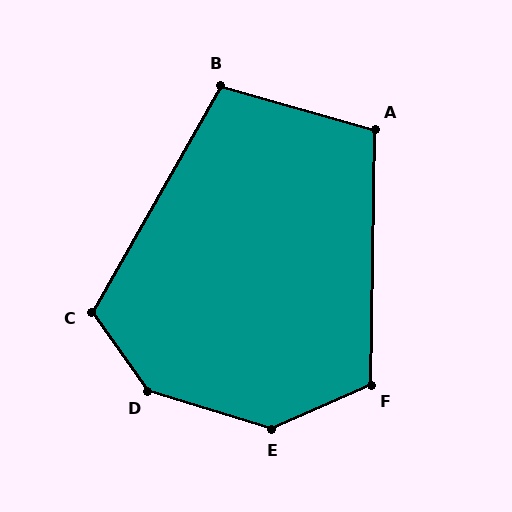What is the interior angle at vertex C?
Approximately 115 degrees (obtuse).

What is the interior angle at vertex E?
Approximately 140 degrees (obtuse).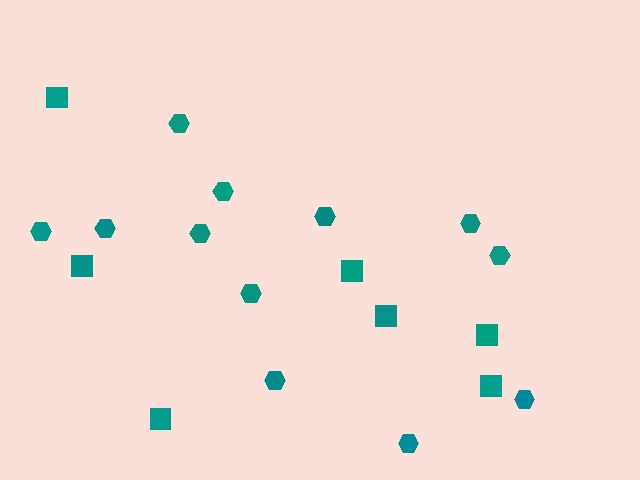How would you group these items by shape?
There are 2 groups: one group of squares (7) and one group of hexagons (12).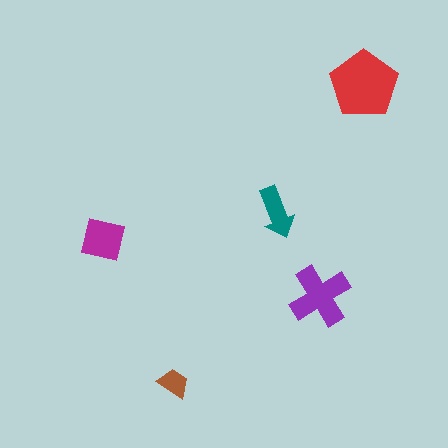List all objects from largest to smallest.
The red pentagon, the purple cross, the magenta square, the teal arrow, the brown trapezoid.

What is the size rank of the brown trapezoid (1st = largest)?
5th.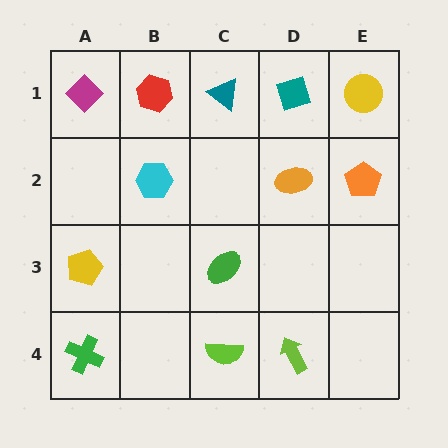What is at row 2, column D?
An orange ellipse.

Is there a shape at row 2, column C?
No, that cell is empty.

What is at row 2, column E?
An orange pentagon.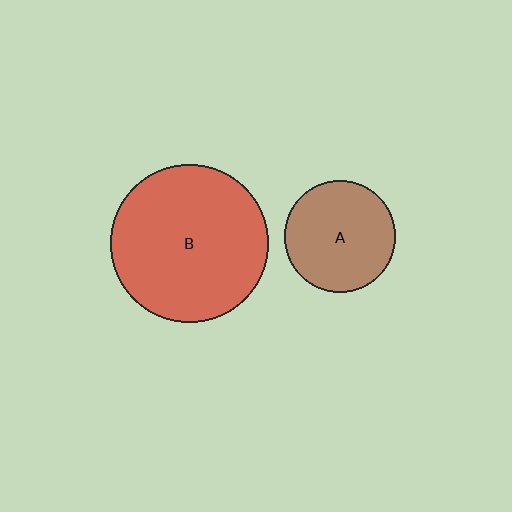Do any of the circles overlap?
No, none of the circles overlap.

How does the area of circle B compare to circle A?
Approximately 2.0 times.